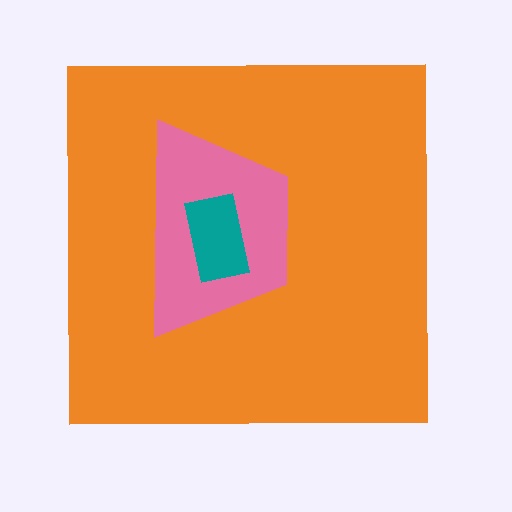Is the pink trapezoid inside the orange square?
Yes.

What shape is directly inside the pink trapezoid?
The teal rectangle.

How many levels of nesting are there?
3.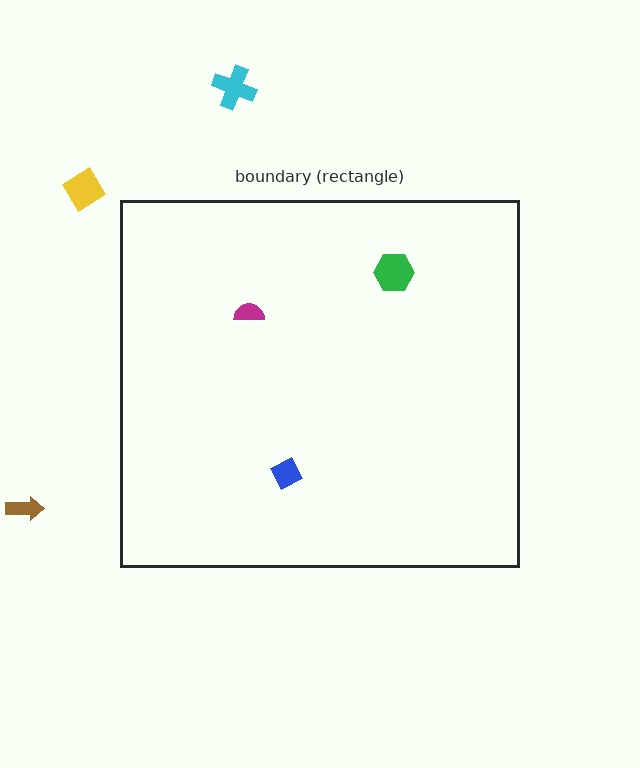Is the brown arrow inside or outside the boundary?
Outside.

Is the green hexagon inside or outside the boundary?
Inside.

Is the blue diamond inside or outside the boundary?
Inside.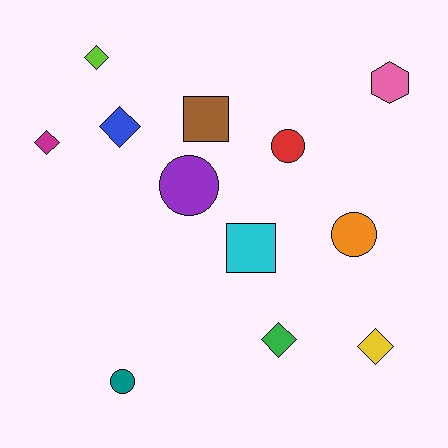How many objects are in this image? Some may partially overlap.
There are 12 objects.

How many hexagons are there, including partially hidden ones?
There is 1 hexagon.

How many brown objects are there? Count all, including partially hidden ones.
There is 1 brown object.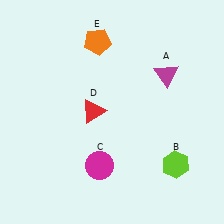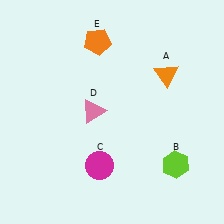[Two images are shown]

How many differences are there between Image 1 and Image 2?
There are 2 differences between the two images.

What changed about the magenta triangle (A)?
In Image 1, A is magenta. In Image 2, it changed to orange.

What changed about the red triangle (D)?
In Image 1, D is red. In Image 2, it changed to pink.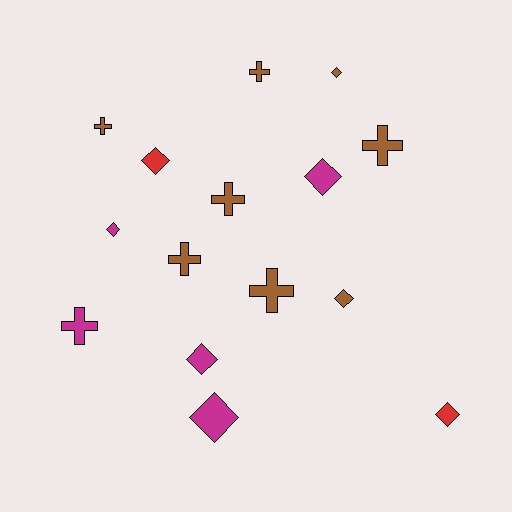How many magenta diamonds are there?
There are 4 magenta diamonds.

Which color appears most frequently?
Brown, with 8 objects.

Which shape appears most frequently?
Diamond, with 8 objects.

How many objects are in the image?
There are 15 objects.